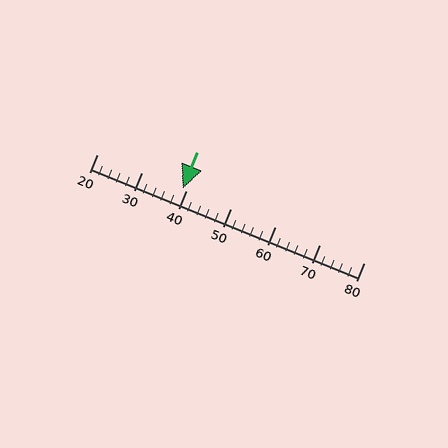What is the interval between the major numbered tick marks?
The major tick marks are spaced 10 units apart.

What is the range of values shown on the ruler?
The ruler shows values from 20 to 80.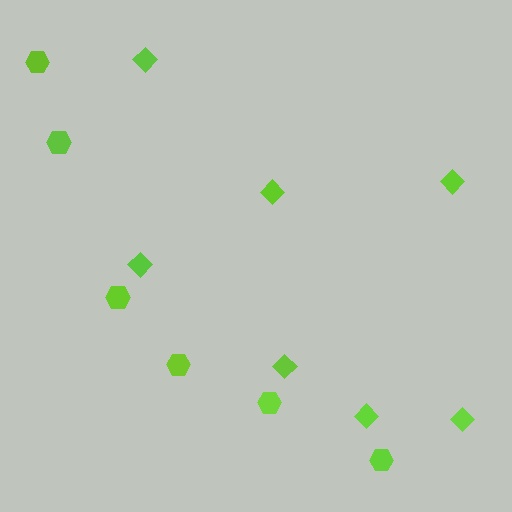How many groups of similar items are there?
There are 2 groups: one group of diamonds (7) and one group of hexagons (6).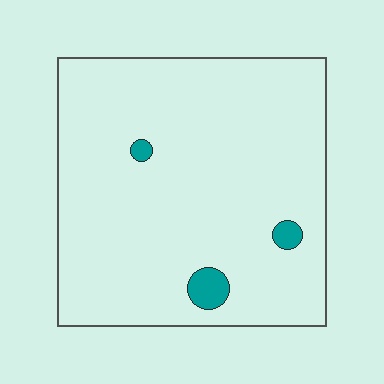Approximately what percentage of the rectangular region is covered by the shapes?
Approximately 5%.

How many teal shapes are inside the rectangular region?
3.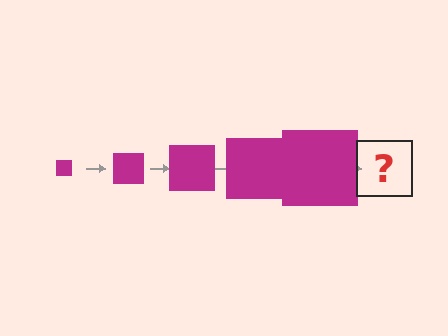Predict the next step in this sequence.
The next step is a magenta square, larger than the previous one.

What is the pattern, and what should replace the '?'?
The pattern is that the square gets progressively larger each step. The '?' should be a magenta square, larger than the previous one.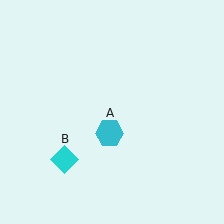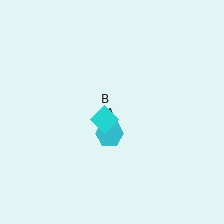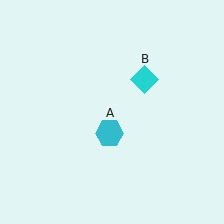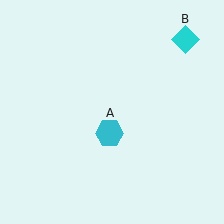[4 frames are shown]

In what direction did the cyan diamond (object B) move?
The cyan diamond (object B) moved up and to the right.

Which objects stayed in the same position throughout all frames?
Cyan hexagon (object A) remained stationary.